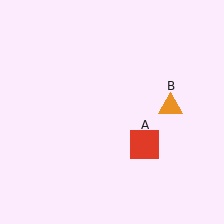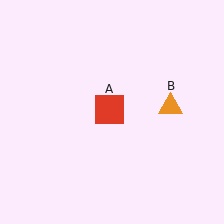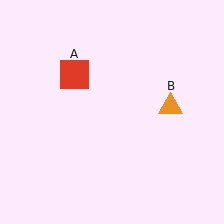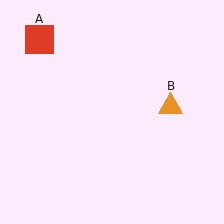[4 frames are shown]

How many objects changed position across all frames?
1 object changed position: red square (object A).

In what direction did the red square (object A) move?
The red square (object A) moved up and to the left.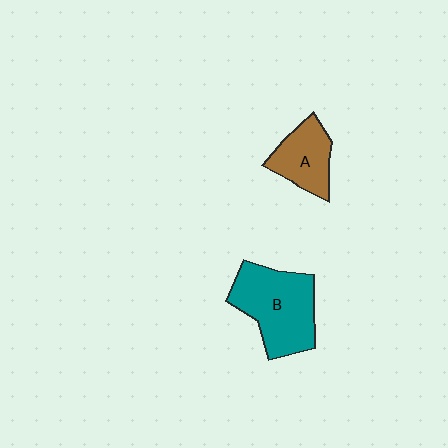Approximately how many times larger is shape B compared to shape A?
Approximately 1.7 times.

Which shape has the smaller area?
Shape A (brown).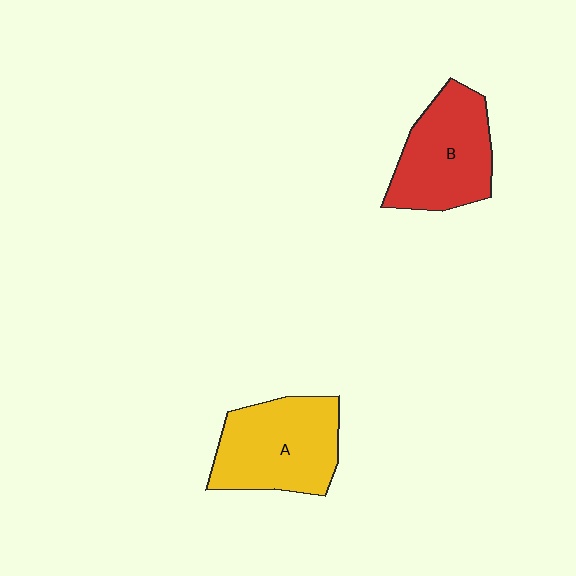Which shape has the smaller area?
Shape B (red).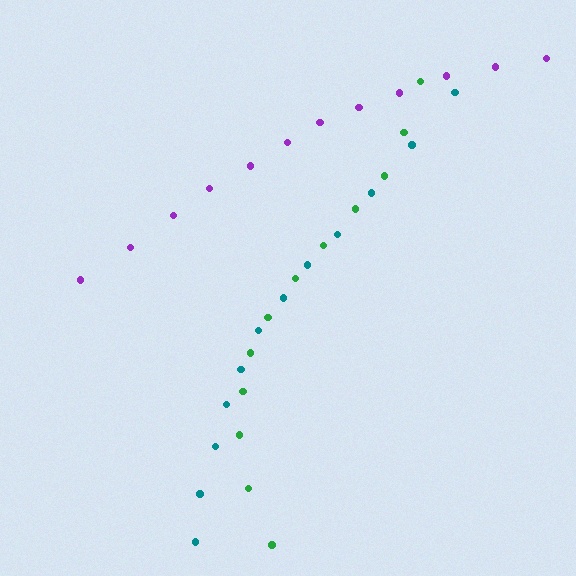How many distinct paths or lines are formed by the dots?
There are 3 distinct paths.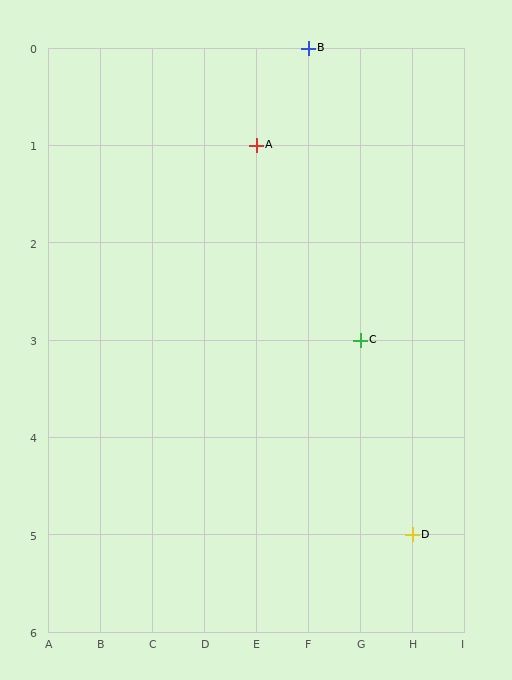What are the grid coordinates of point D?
Point D is at grid coordinates (H, 5).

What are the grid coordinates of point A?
Point A is at grid coordinates (E, 1).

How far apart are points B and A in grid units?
Points B and A are 1 column and 1 row apart (about 1.4 grid units diagonally).